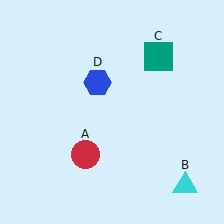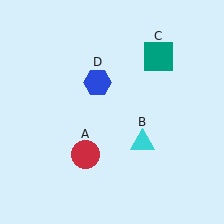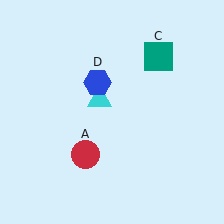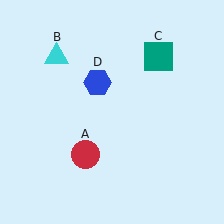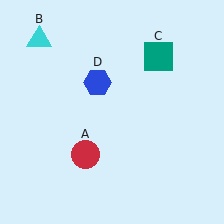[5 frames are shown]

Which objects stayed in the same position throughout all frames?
Red circle (object A) and teal square (object C) and blue hexagon (object D) remained stationary.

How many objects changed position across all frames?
1 object changed position: cyan triangle (object B).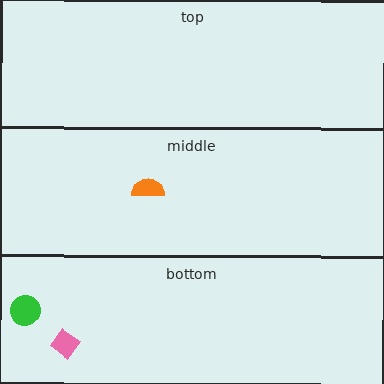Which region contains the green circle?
The bottom region.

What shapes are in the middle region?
The orange semicircle.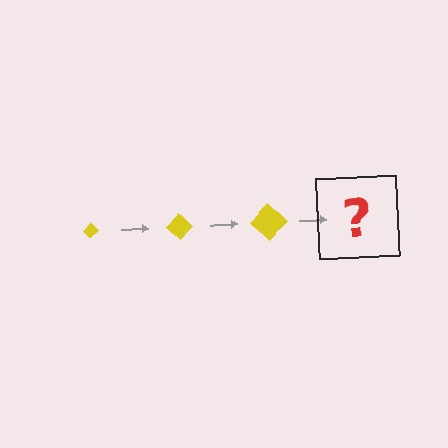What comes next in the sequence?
The next element should be a yellow diamond, larger than the previous one.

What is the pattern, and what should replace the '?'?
The pattern is that the diamond gets progressively larger each step. The '?' should be a yellow diamond, larger than the previous one.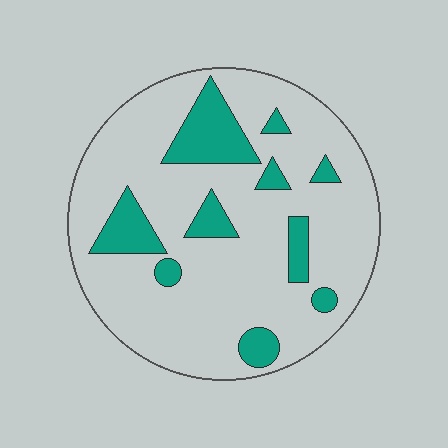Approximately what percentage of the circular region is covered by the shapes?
Approximately 20%.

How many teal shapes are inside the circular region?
10.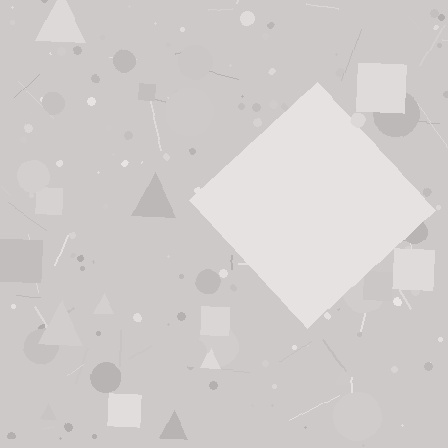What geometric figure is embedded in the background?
A diamond is embedded in the background.